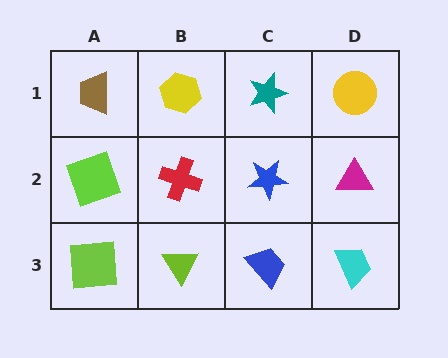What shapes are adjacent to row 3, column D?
A magenta triangle (row 2, column D), a blue trapezoid (row 3, column C).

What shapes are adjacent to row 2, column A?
A brown trapezoid (row 1, column A), a lime square (row 3, column A), a red cross (row 2, column B).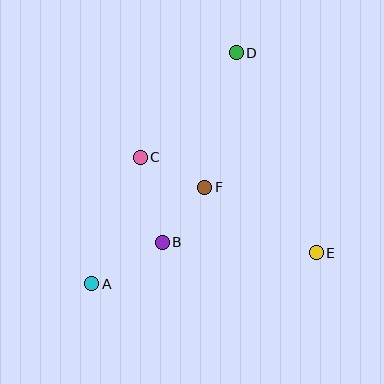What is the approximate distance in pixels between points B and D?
The distance between B and D is approximately 203 pixels.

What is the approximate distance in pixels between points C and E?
The distance between C and E is approximately 200 pixels.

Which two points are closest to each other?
Points B and F are closest to each other.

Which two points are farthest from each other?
Points A and D are farthest from each other.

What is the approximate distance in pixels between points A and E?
The distance between A and E is approximately 227 pixels.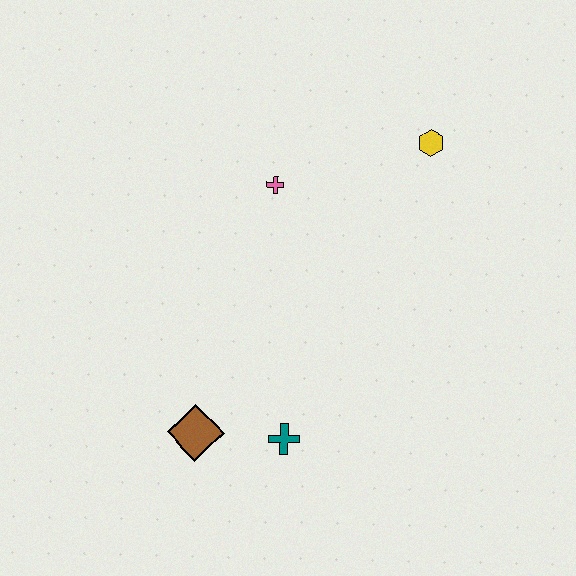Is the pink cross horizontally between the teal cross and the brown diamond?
Yes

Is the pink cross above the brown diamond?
Yes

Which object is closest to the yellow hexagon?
The pink cross is closest to the yellow hexagon.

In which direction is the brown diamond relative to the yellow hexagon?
The brown diamond is below the yellow hexagon.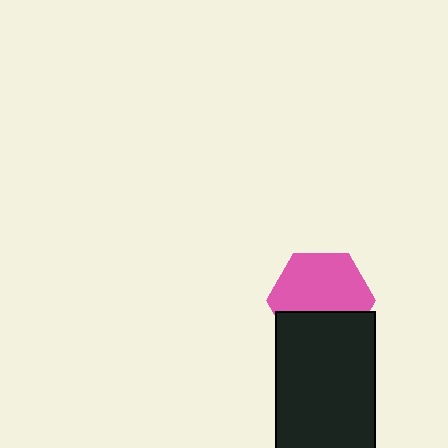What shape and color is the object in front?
The object in front is a black rectangle.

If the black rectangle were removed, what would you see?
You would see the complete pink hexagon.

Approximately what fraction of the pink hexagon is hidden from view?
Roughly 35% of the pink hexagon is hidden behind the black rectangle.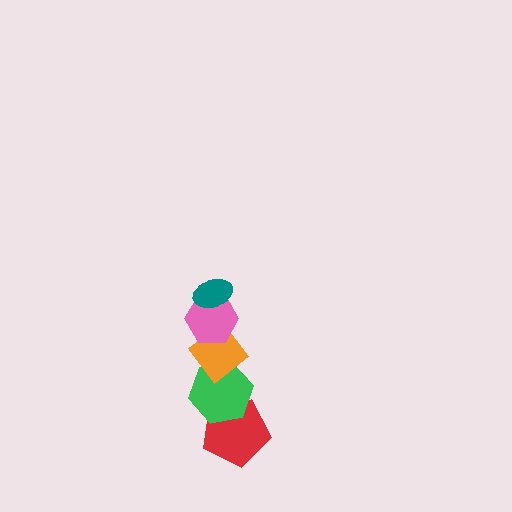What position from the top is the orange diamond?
The orange diamond is 3rd from the top.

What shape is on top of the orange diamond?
The pink hexagon is on top of the orange diamond.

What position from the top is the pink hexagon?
The pink hexagon is 2nd from the top.